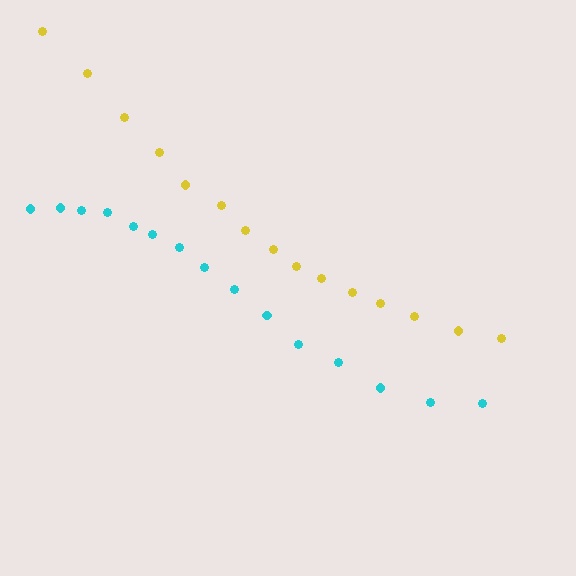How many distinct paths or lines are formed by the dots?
There are 2 distinct paths.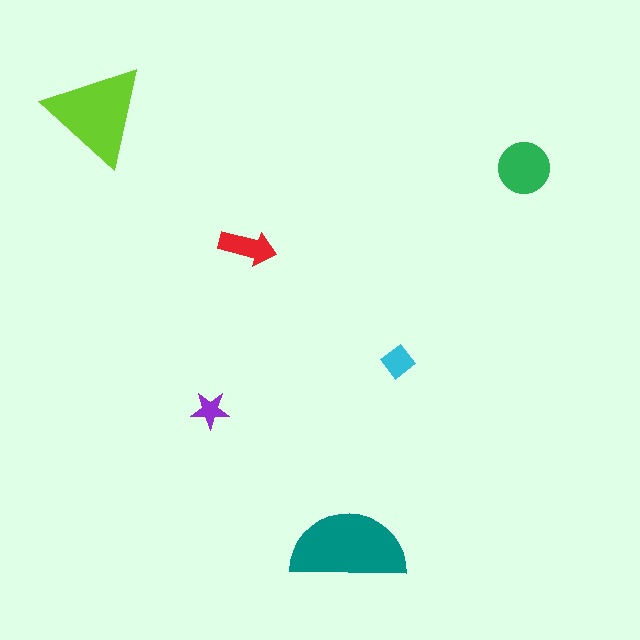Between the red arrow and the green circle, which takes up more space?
The green circle.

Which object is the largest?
The teal semicircle.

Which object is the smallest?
The purple star.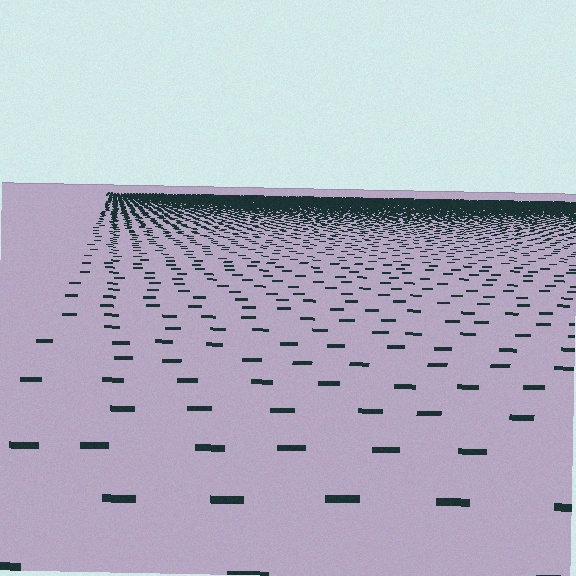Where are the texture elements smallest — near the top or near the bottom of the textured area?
Near the top.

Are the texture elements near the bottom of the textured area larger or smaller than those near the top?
Larger. Near the bottom, elements are closer to the viewer and appear at a bigger on-screen size.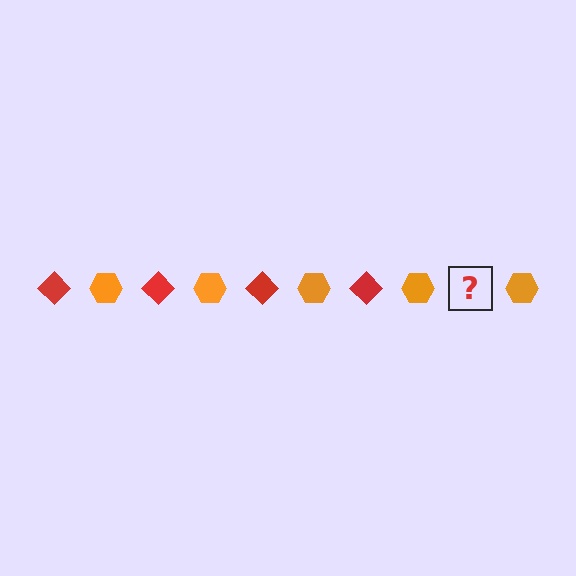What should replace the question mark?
The question mark should be replaced with a red diamond.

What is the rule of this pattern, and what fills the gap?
The rule is that the pattern alternates between red diamond and orange hexagon. The gap should be filled with a red diamond.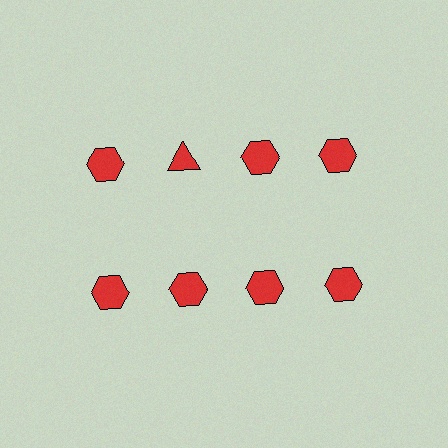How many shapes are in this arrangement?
There are 8 shapes arranged in a grid pattern.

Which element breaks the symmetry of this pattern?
The red triangle in the top row, second from left column breaks the symmetry. All other shapes are red hexagons.